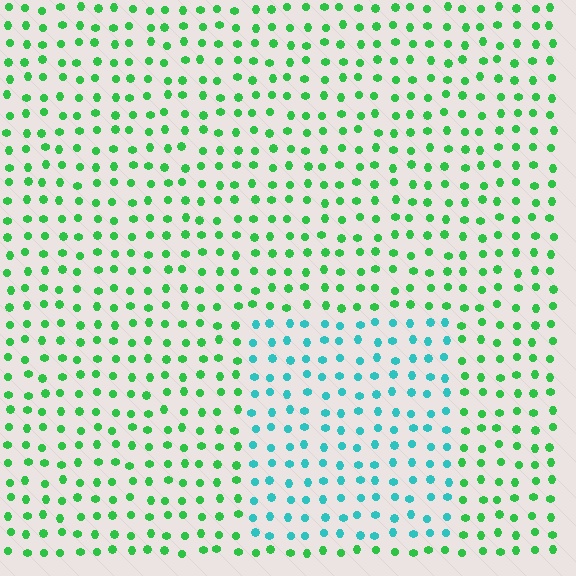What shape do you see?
I see a rectangle.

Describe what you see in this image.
The image is filled with small green elements in a uniform arrangement. A rectangle-shaped region is visible where the elements are tinted to a slightly different hue, forming a subtle color boundary.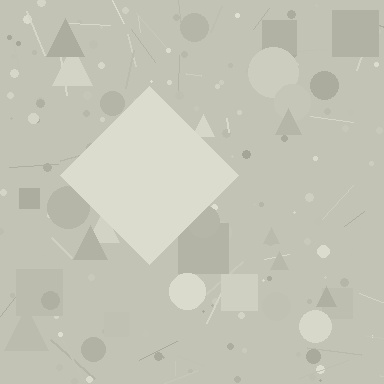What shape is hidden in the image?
A diamond is hidden in the image.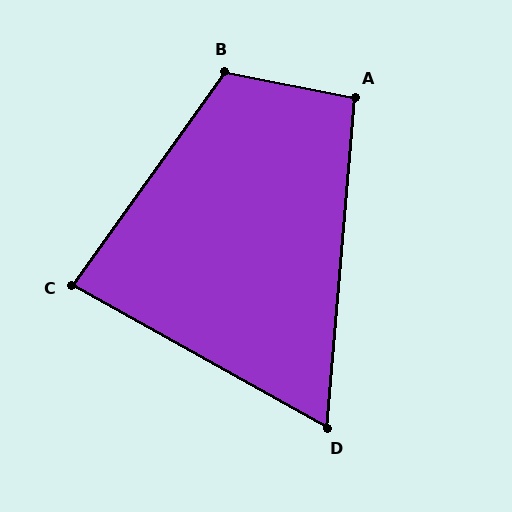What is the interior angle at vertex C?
Approximately 84 degrees (acute).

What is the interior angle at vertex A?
Approximately 96 degrees (obtuse).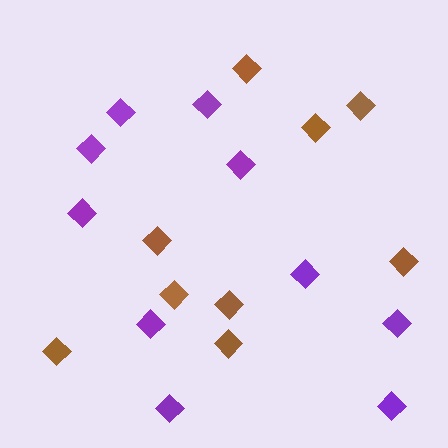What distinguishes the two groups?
There are 2 groups: one group of purple diamonds (10) and one group of brown diamonds (9).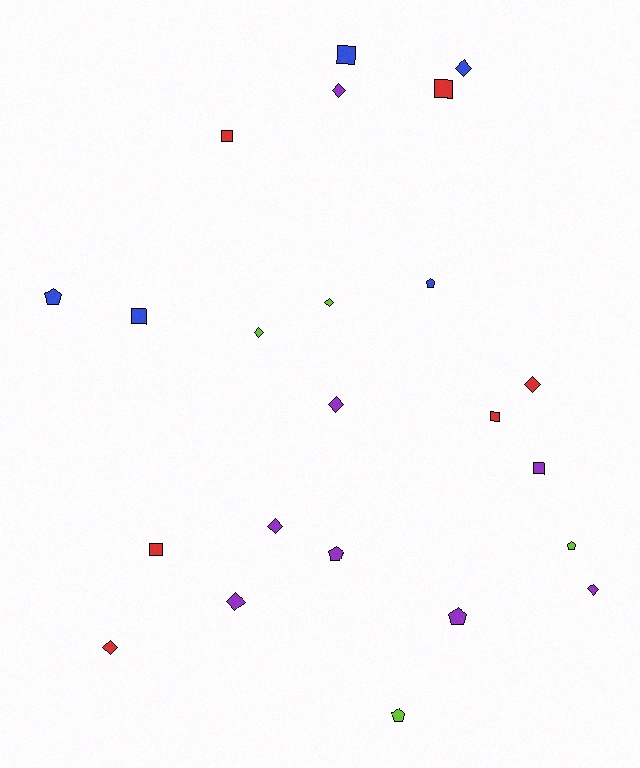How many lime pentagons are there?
There are 2 lime pentagons.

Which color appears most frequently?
Purple, with 8 objects.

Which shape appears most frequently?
Diamond, with 10 objects.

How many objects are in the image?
There are 23 objects.